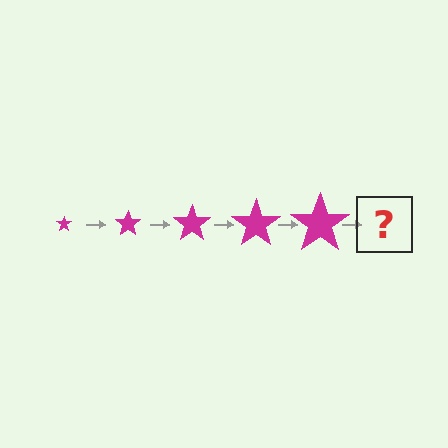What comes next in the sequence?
The next element should be a magenta star, larger than the previous one.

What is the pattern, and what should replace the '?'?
The pattern is that the star gets progressively larger each step. The '?' should be a magenta star, larger than the previous one.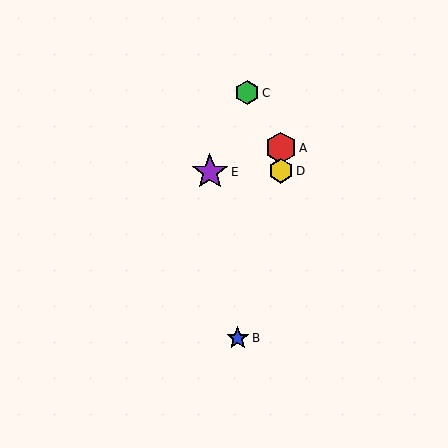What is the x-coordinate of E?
Object E is at x≈210.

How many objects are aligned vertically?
2 objects (A, D) are aligned vertically.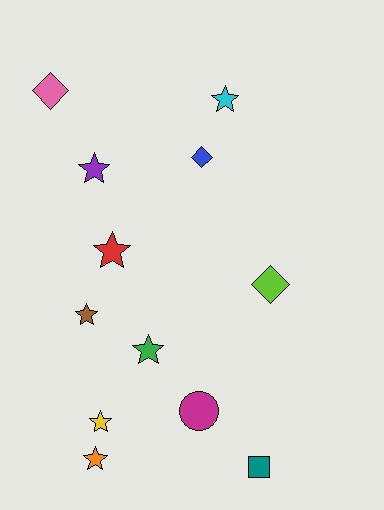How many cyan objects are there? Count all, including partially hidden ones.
There is 1 cyan object.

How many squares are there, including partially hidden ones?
There is 1 square.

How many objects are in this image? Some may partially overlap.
There are 12 objects.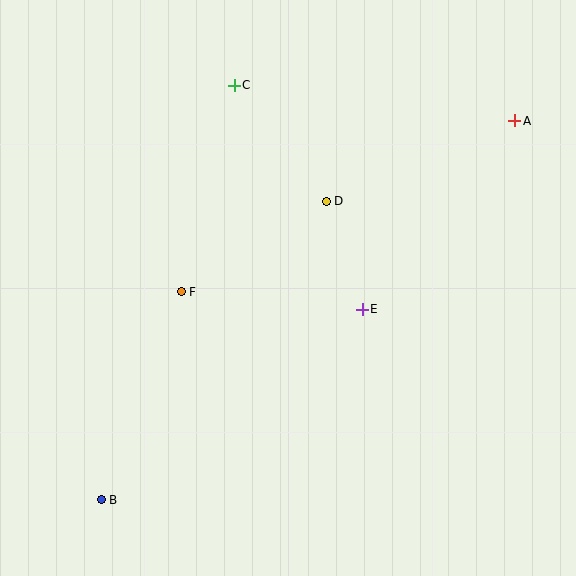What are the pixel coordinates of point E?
Point E is at (362, 309).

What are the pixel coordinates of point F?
Point F is at (181, 292).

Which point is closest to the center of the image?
Point E at (362, 309) is closest to the center.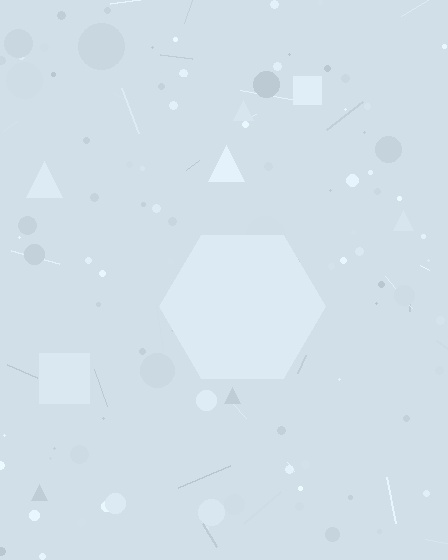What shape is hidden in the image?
A hexagon is hidden in the image.